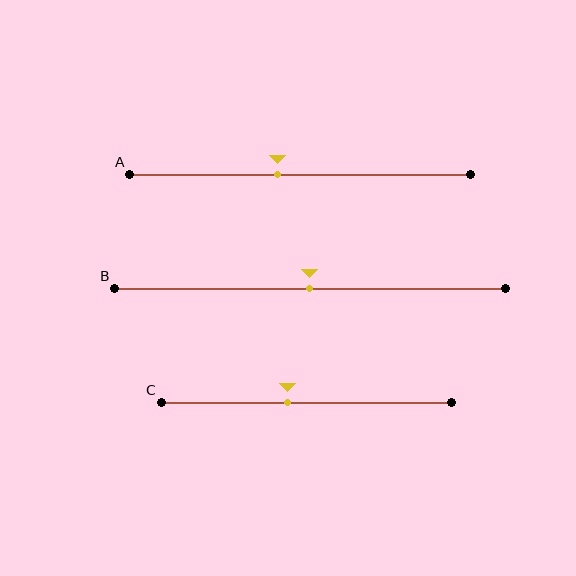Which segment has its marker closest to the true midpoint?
Segment B has its marker closest to the true midpoint.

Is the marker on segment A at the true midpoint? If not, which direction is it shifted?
No, the marker on segment A is shifted to the left by about 7% of the segment length.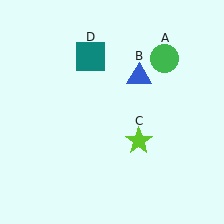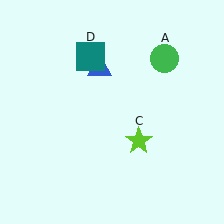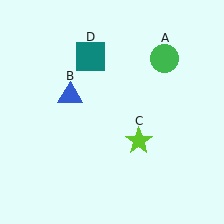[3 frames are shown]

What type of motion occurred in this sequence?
The blue triangle (object B) rotated counterclockwise around the center of the scene.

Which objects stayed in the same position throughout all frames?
Green circle (object A) and lime star (object C) and teal square (object D) remained stationary.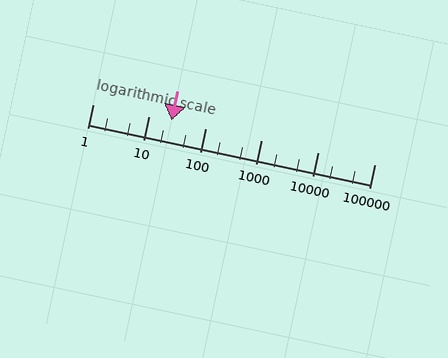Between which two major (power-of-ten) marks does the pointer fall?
The pointer is between 10 and 100.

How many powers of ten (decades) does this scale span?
The scale spans 5 decades, from 1 to 100000.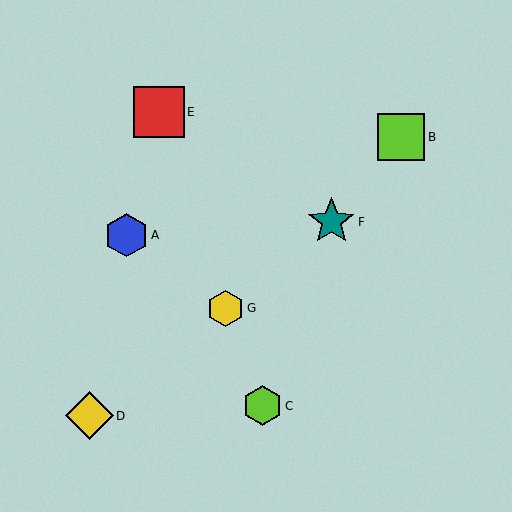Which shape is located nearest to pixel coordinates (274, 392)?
The lime hexagon (labeled C) at (263, 406) is nearest to that location.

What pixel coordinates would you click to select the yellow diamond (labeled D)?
Click at (89, 416) to select the yellow diamond D.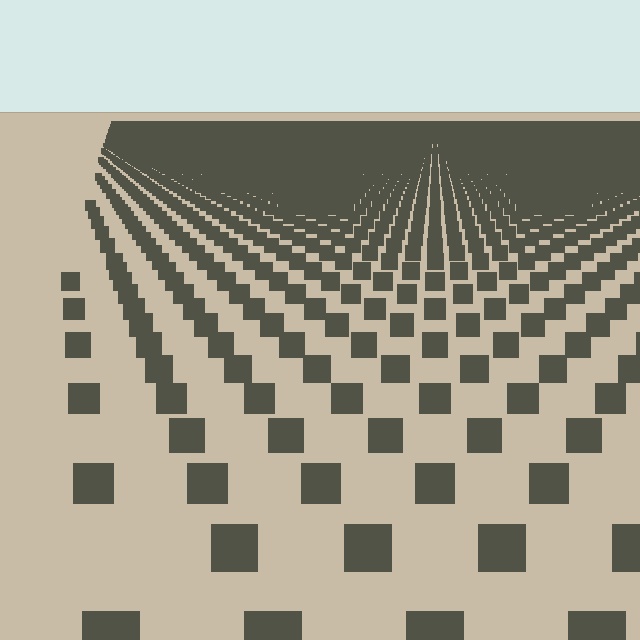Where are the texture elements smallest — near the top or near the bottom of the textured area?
Near the top.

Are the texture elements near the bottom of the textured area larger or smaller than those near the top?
Larger. Near the bottom, elements are closer to the viewer and appear at a bigger on-screen size.